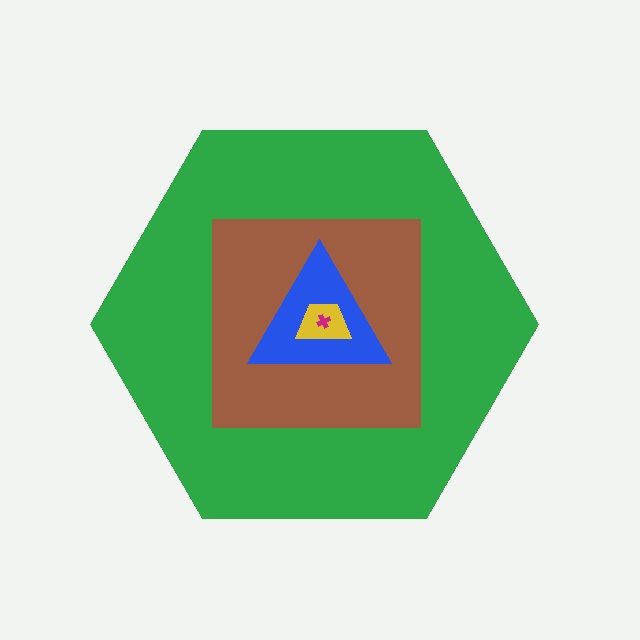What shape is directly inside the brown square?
The blue triangle.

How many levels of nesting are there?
5.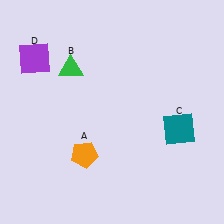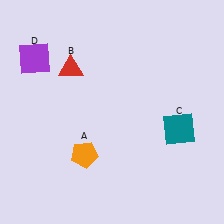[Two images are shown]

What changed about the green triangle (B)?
In Image 1, B is green. In Image 2, it changed to red.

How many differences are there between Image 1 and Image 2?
There is 1 difference between the two images.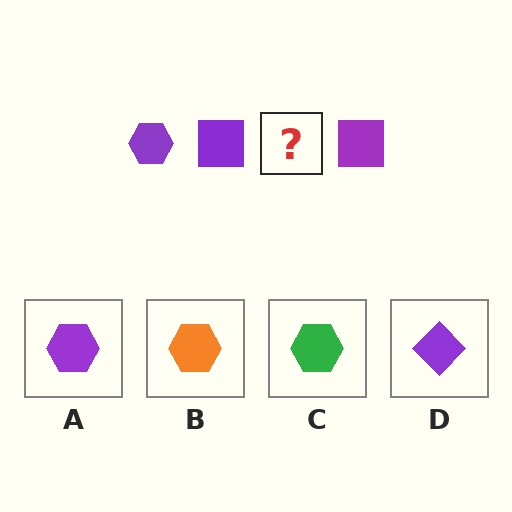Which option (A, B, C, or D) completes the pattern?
A.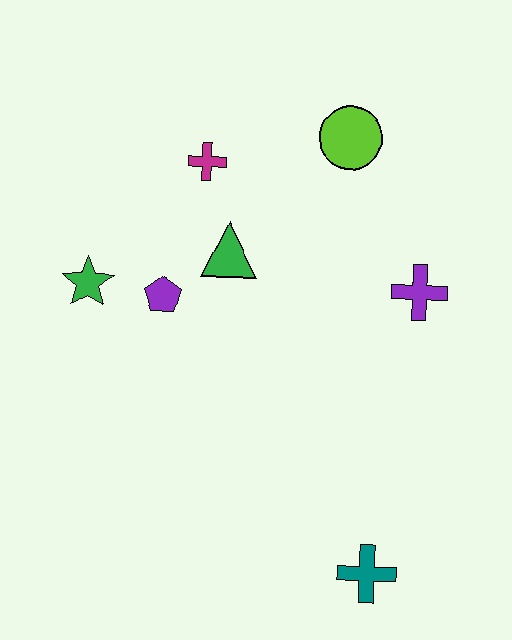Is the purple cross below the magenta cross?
Yes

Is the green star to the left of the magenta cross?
Yes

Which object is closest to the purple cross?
The lime circle is closest to the purple cross.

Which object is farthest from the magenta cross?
The teal cross is farthest from the magenta cross.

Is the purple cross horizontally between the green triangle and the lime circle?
No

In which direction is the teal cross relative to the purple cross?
The teal cross is below the purple cross.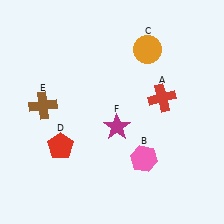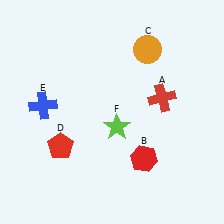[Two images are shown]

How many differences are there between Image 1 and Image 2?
There are 3 differences between the two images.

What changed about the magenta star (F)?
In Image 1, F is magenta. In Image 2, it changed to lime.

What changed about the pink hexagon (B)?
In Image 1, B is pink. In Image 2, it changed to red.